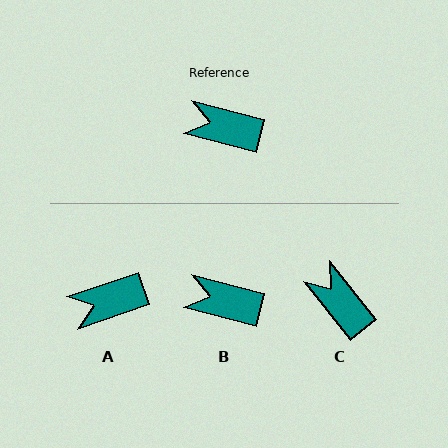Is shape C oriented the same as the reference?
No, it is off by about 37 degrees.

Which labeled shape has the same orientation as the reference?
B.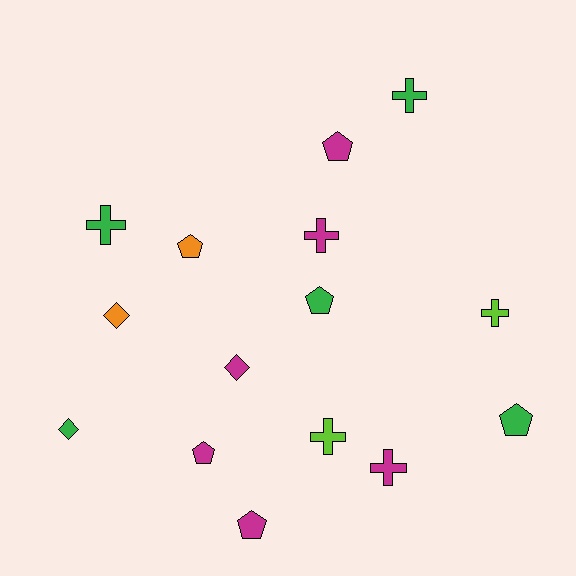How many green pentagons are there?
There are 2 green pentagons.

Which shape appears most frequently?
Pentagon, with 6 objects.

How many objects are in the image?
There are 15 objects.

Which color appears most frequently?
Magenta, with 6 objects.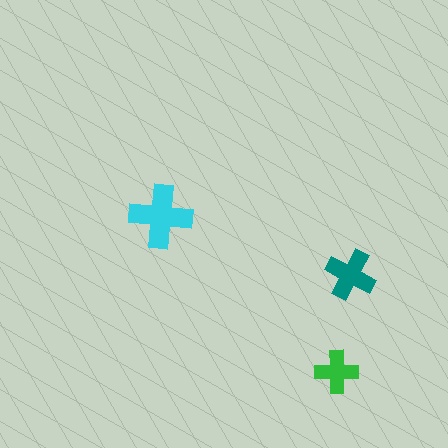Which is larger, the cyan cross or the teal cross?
The cyan one.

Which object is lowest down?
The green cross is bottommost.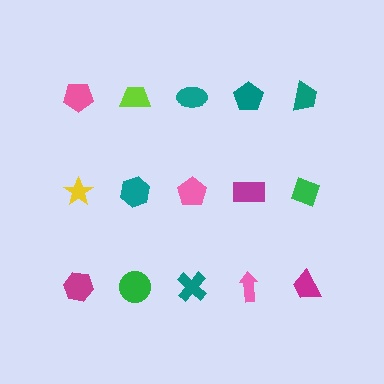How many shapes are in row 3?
5 shapes.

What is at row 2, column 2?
A teal hexagon.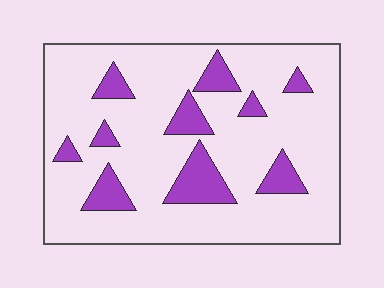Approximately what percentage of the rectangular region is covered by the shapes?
Approximately 15%.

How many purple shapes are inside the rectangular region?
10.